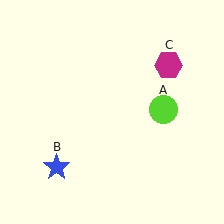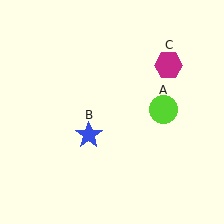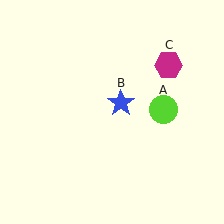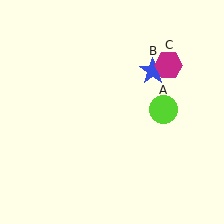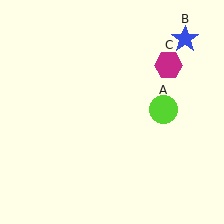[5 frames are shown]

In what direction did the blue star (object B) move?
The blue star (object B) moved up and to the right.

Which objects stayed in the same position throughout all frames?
Lime circle (object A) and magenta hexagon (object C) remained stationary.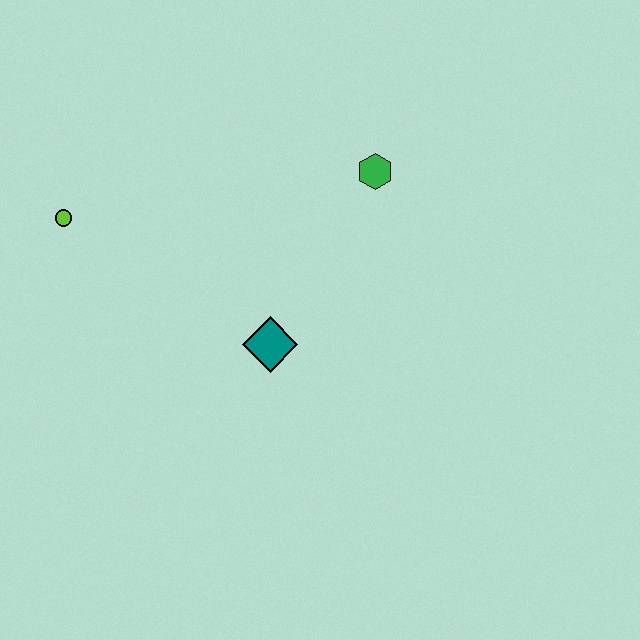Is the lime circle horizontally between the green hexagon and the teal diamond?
No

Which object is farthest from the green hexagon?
The lime circle is farthest from the green hexagon.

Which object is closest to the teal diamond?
The green hexagon is closest to the teal diamond.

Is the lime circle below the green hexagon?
Yes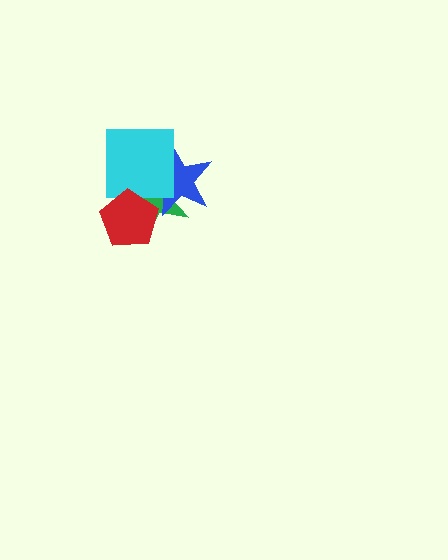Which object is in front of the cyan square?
The red pentagon is in front of the cyan square.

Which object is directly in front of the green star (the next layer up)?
The blue star is directly in front of the green star.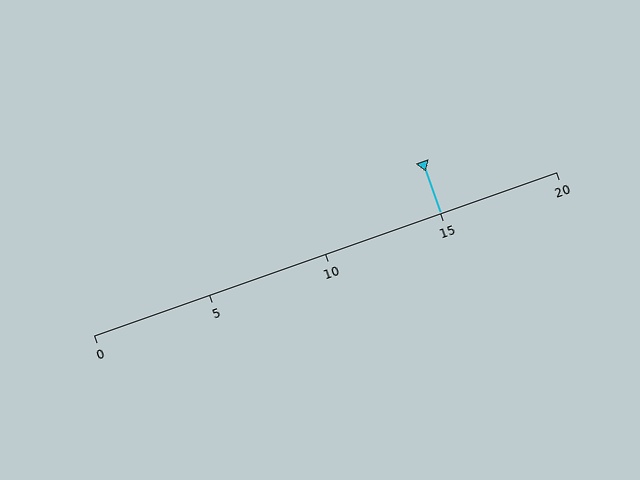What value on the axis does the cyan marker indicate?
The marker indicates approximately 15.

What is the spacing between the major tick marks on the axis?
The major ticks are spaced 5 apart.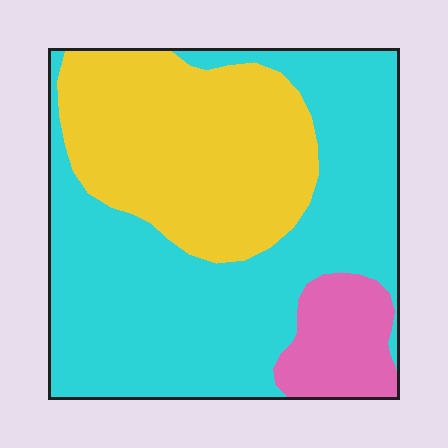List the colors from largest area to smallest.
From largest to smallest: cyan, yellow, pink.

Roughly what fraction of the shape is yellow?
Yellow takes up between a quarter and a half of the shape.